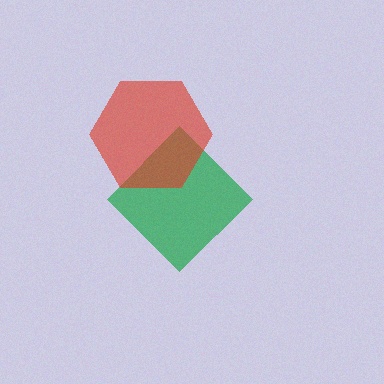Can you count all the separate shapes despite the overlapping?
Yes, there are 2 separate shapes.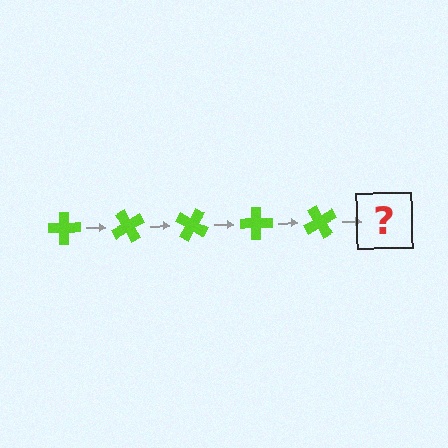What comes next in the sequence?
The next element should be a lime cross rotated 300 degrees.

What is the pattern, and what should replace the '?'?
The pattern is that the cross rotates 60 degrees each step. The '?' should be a lime cross rotated 300 degrees.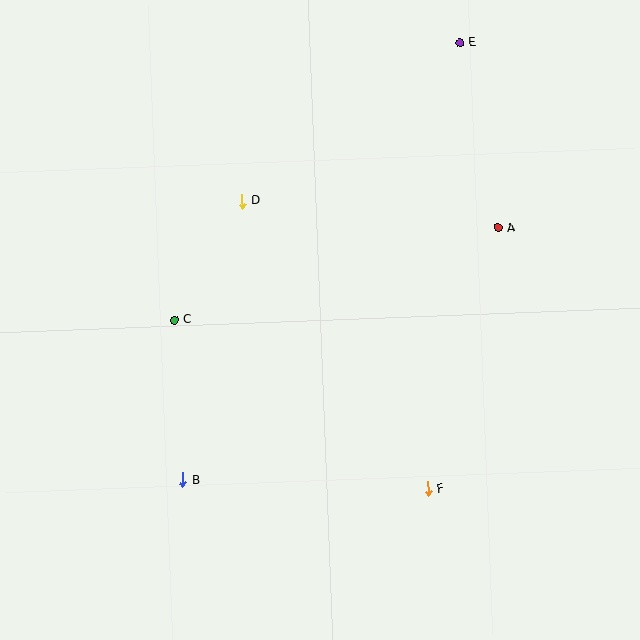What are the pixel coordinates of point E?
Point E is at (459, 43).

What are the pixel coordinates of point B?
Point B is at (183, 480).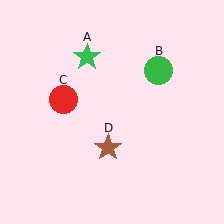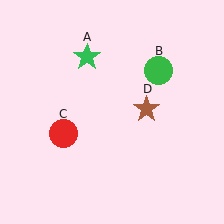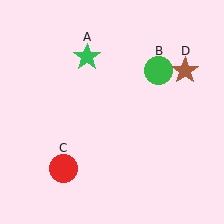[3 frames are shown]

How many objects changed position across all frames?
2 objects changed position: red circle (object C), brown star (object D).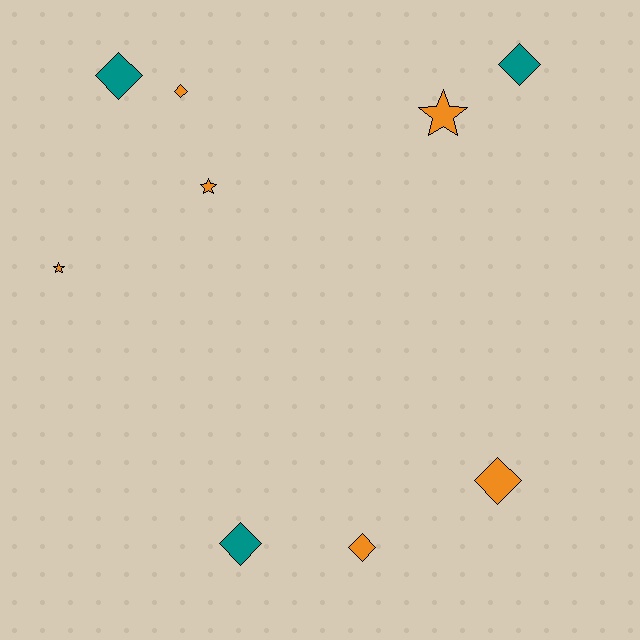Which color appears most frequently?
Orange, with 6 objects.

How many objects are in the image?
There are 9 objects.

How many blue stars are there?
There are no blue stars.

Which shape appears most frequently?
Diamond, with 6 objects.